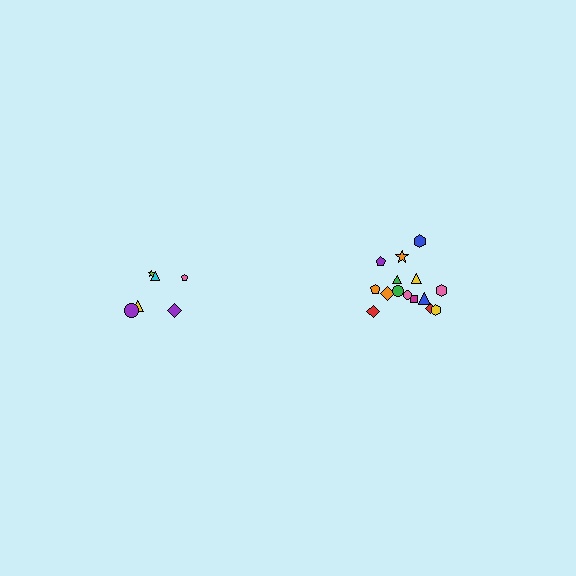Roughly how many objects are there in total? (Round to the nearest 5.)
Roughly 20 objects in total.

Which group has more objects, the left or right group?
The right group.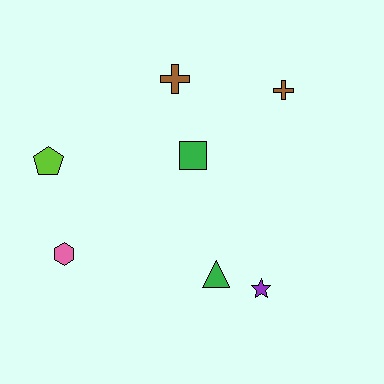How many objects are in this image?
There are 7 objects.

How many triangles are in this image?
There is 1 triangle.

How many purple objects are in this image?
There is 1 purple object.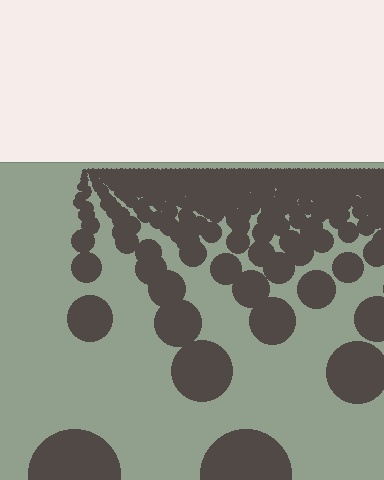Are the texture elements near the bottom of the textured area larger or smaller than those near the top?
Larger. Near the bottom, elements are closer to the viewer and appear at a bigger on-screen size.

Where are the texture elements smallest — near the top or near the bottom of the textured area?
Near the top.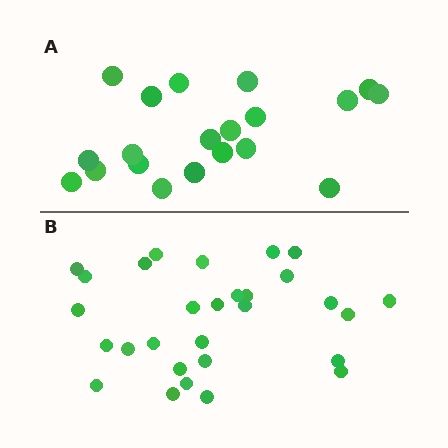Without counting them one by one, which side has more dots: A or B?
Region B (the bottom region) has more dots.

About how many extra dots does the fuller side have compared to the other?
Region B has roughly 8 or so more dots than region A.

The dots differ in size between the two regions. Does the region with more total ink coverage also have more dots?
No. Region A has more total ink coverage because its dots are larger, but region B actually contains more individual dots. Total area can be misleading — the number of items is what matters here.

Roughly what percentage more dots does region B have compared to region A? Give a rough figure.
About 45% more.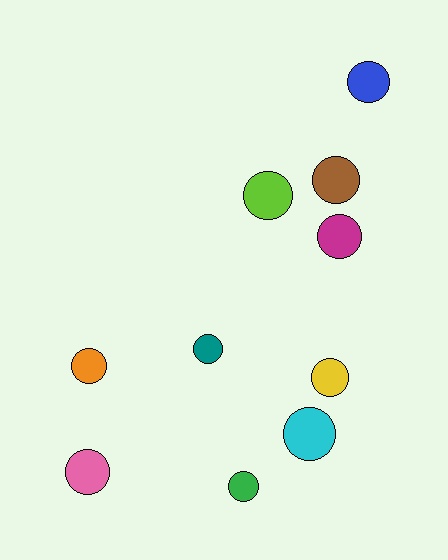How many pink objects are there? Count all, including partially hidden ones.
There is 1 pink object.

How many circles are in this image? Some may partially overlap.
There are 10 circles.